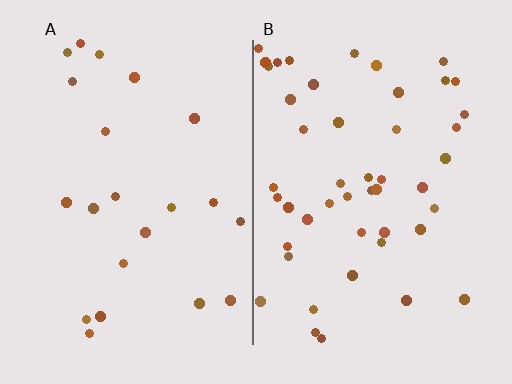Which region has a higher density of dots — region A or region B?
B (the right).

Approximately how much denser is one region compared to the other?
Approximately 2.2× — region B over region A.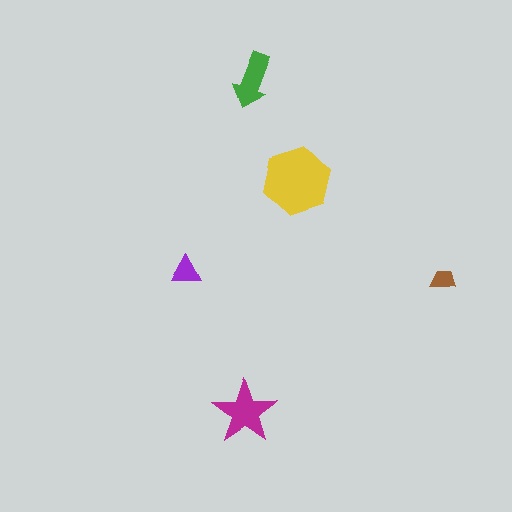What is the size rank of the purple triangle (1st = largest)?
4th.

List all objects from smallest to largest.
The brown trapezoid, the purple triangle, the green arrow, the magenta star, the yellow hexagon.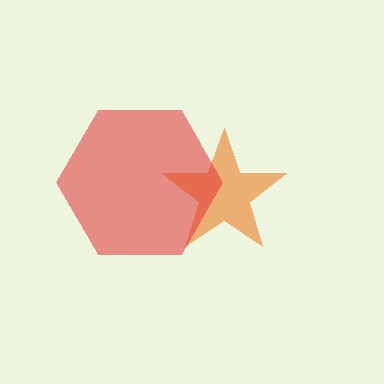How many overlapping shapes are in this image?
There are 2 overlapping shapes in the image.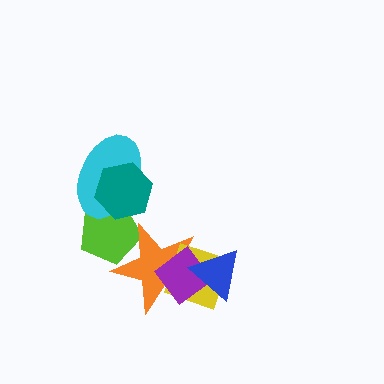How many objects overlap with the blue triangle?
3 objects overlap with the blue triangle.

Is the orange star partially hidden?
Yes, it is partially covered by another shape.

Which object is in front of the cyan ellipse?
The teal hexagon is in front of the cyan ellipse.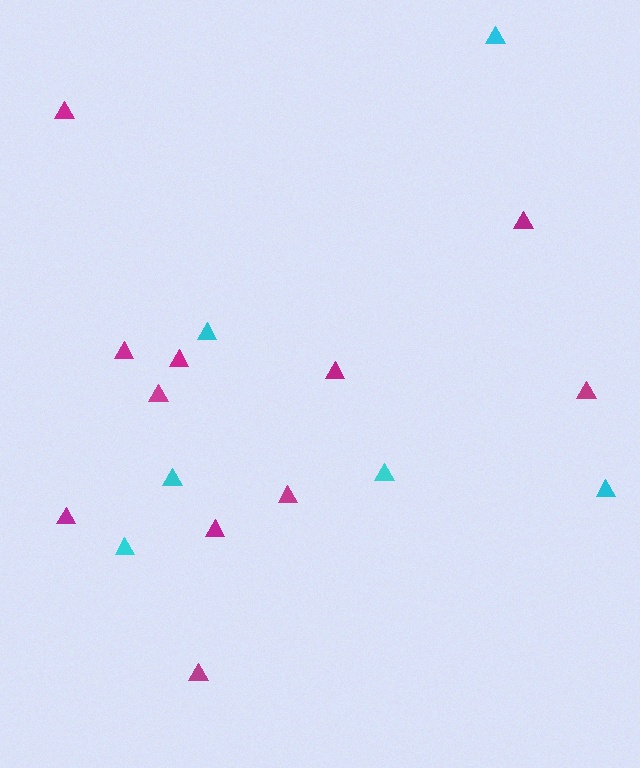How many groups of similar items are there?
There are 2 groups: one group of cyan triangles (6) and one group of magenta triangles (11).